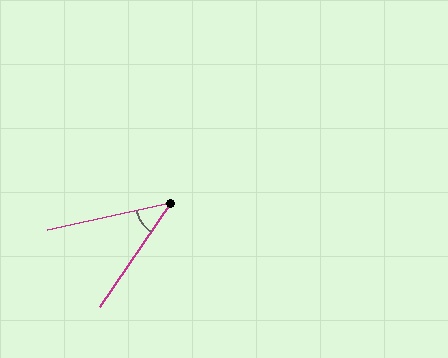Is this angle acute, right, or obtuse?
It is acute.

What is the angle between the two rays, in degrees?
Approximately 44 degrees.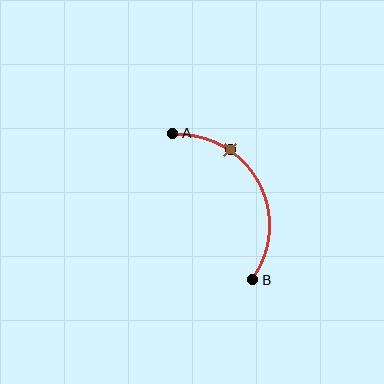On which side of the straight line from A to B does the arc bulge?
The arc bulges to the right of the straight line connecting A and B.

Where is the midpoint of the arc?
The arc midpoint is the point on the curve farthest from the straight line joining A and B. It sits to the right of that line.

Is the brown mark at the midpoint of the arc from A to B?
No. The brown mark lies on the arc but is closer to endpoint A. The arc midpoint would be at the point on the curve equidistant along the arc from both A and B.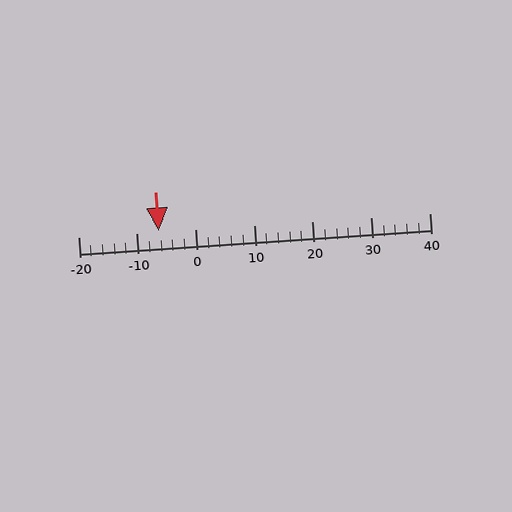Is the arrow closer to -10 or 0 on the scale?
The arrow is closer to -10.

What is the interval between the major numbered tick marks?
The major tick marks are spaced 10 units apart.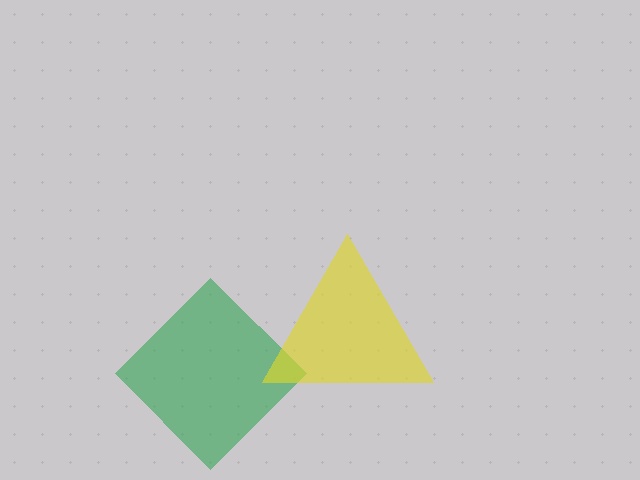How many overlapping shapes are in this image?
There are 2 overlapping shapes in the image.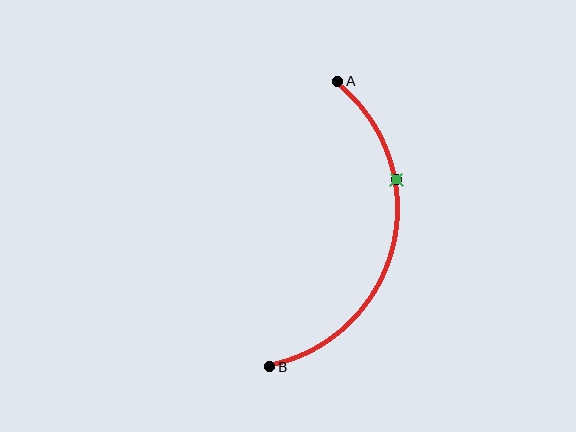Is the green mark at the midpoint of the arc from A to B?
No. The green mark lies on the arc but is closer to endpoint A. The arc midpoint would be at the point on the curve equidistant along the arc from both A and B.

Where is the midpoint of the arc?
The arc midpoint is the point on the curve farthest from the straight line joining A and B. It sits to the right of that line.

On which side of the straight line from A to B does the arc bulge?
The arc bulges to the right of the straight line connecting A and B.